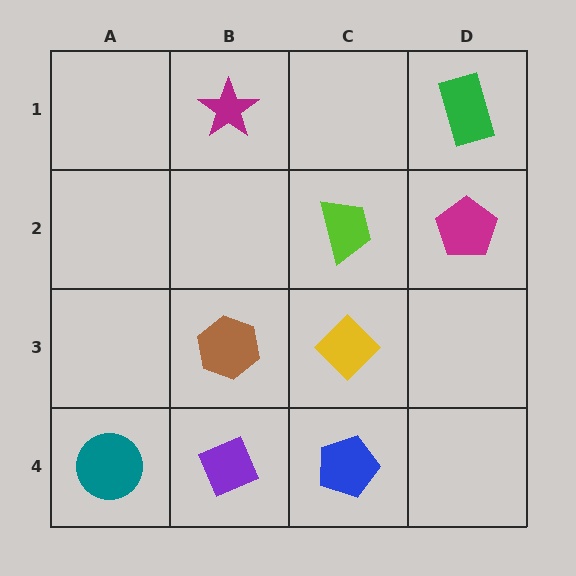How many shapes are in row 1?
2 shapes.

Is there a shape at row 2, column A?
No, that cell is empty.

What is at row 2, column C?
A lime trapezoid.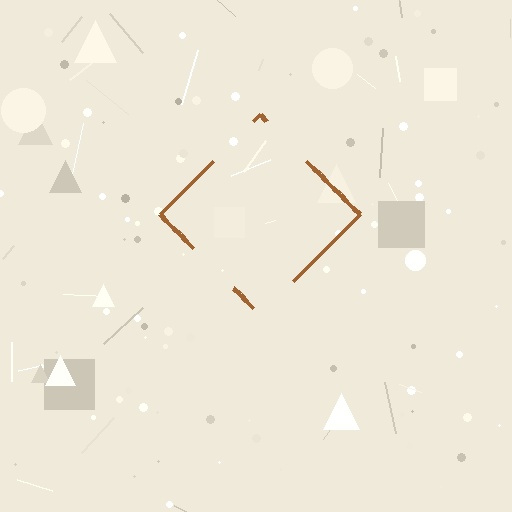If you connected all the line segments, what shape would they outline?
They would outline a diamond.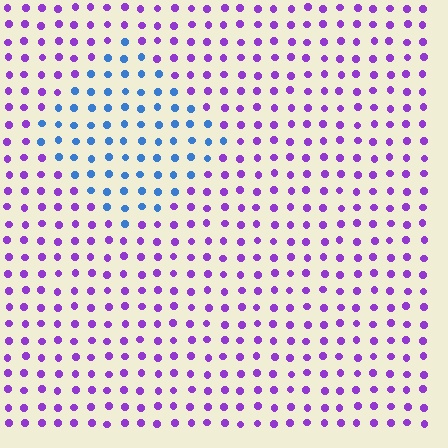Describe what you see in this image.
The image is filled with small purple elements in a uniform arrangement. A diamond-shaped region is visible where the elements are tinted to a slightly different hue, forming a subtle color boundary.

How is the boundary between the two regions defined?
The boundary is defined purely by a slight shift in hue (about 62 degrees). Spacing, size, and orientation are identical on both sides.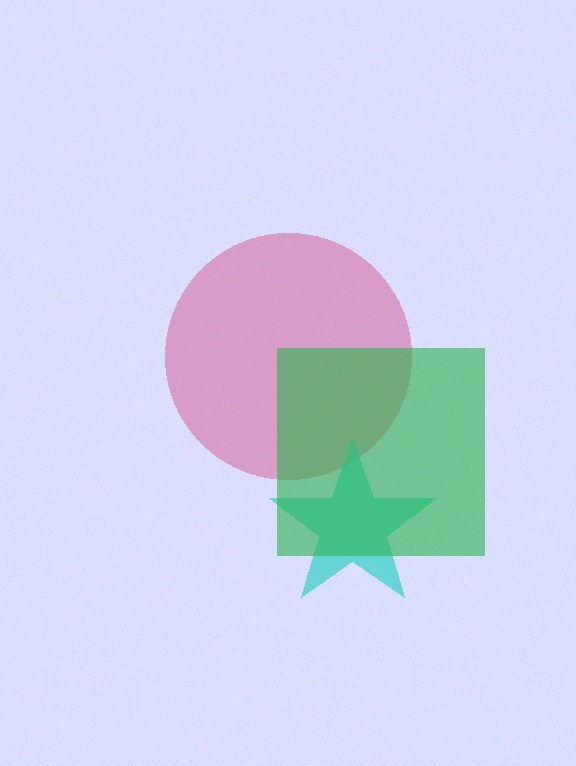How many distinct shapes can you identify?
There are 3 distinct shapes: a pink circle, a cyan star, a green square.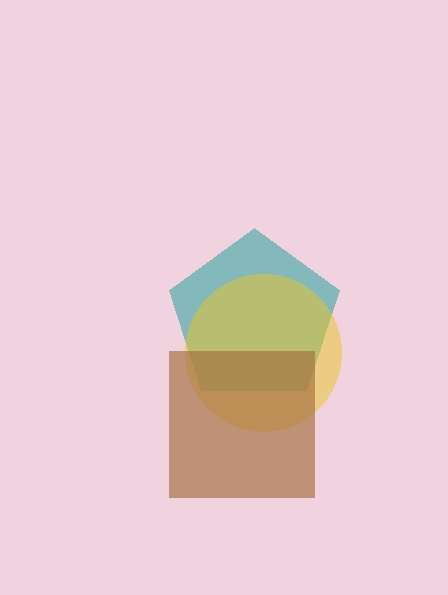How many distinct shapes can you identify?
There are 3 distinct shapes: a teal pentagon, a yellow circle, a brown square.